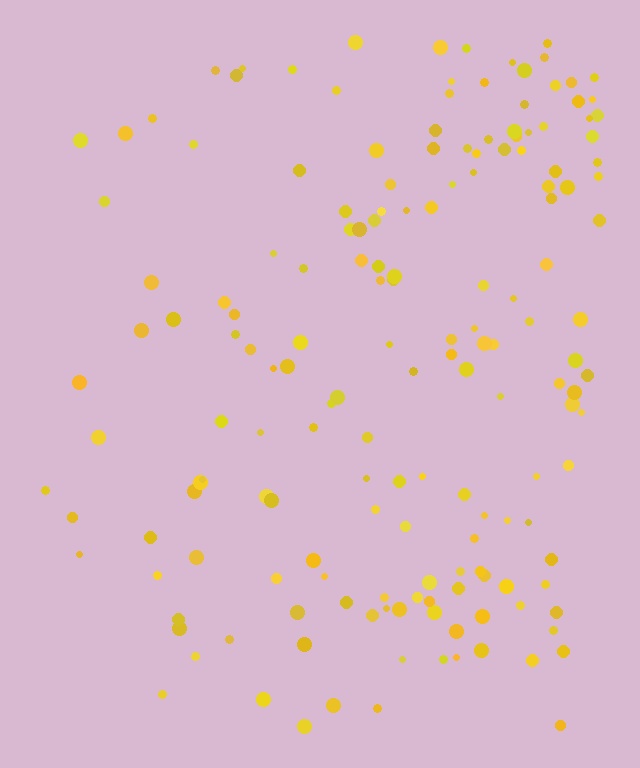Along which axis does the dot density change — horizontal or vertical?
Horizontal.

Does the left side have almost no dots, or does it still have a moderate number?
Still a moderate number, just noticeably fewer than the right.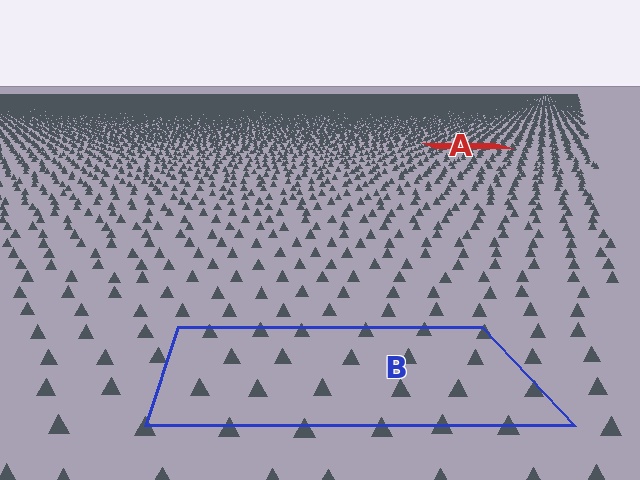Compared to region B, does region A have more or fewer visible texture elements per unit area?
Region A has more texture elements per unit area — they are packed more densely because it is farther away.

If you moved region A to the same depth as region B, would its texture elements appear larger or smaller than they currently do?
They would appear larger. At a closer depth, the same texture elements are projected at a bigger on-screen size.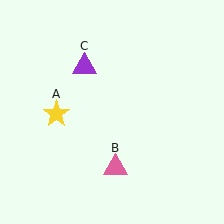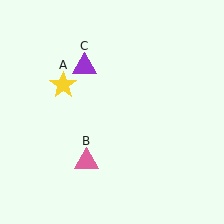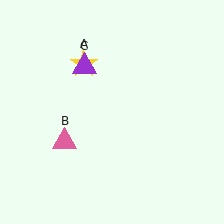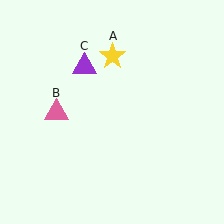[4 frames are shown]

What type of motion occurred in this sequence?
The yellow star (object A), pink triangle (object B) rotated clockwise around the center of the scene.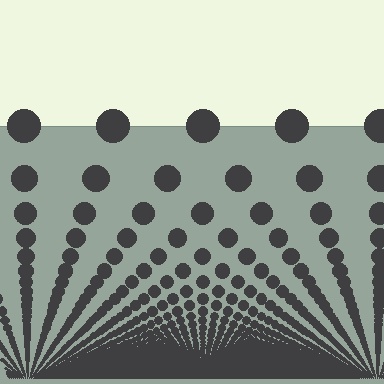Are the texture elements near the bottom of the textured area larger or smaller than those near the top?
Smaller. The gradient is inverted — elements near the bottom are smaller and denser.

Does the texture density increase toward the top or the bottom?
Density increases toward the bottom.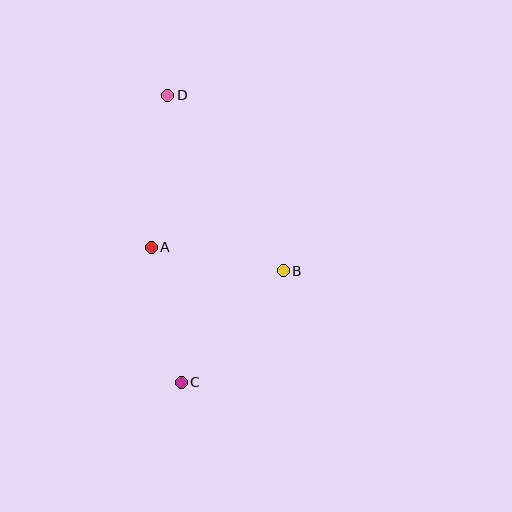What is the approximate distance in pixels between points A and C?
The distance between A and C is approximately 139 pixels.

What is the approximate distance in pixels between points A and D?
The distance between A and D is approximately 153 pixels.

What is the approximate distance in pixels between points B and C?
The distance between B and C is approximately 151 pixels.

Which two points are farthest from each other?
Points C and D are farthest from each other.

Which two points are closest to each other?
Points A and B are closest to each other.